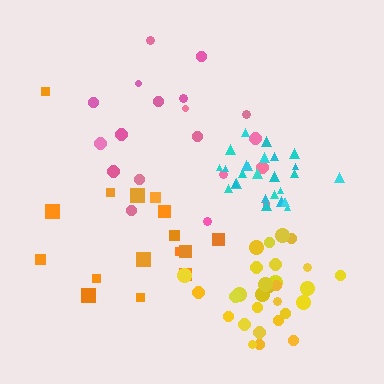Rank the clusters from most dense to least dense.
cyan, yellow, pink, orange.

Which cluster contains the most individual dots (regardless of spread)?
Yellow (30).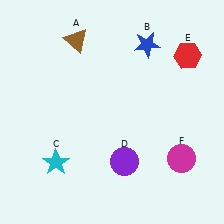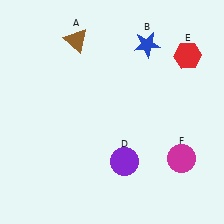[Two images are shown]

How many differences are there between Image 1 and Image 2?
There is 1 difference between the two images.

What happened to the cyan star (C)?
The cyan star (C) was removed in Image 2. It was in the bottom-left area of Image 1.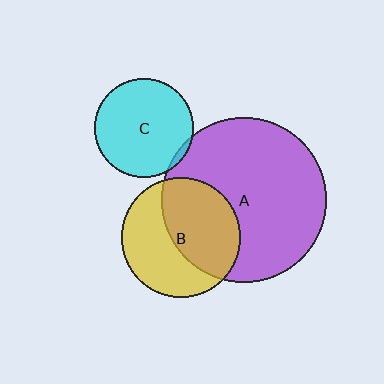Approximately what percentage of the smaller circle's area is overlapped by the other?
Approximately 5%.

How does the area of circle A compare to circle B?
Approximately 1.9 times.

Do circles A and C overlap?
Yes.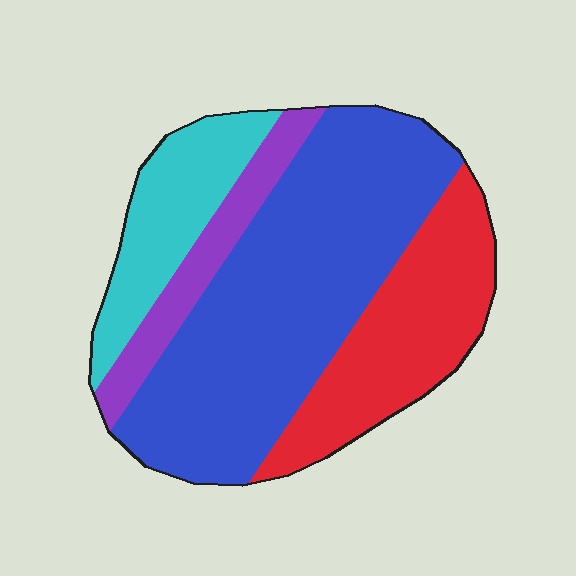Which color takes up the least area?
Purple, at roughly 10%.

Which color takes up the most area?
Blue, at roughly 50%.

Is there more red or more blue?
Blue.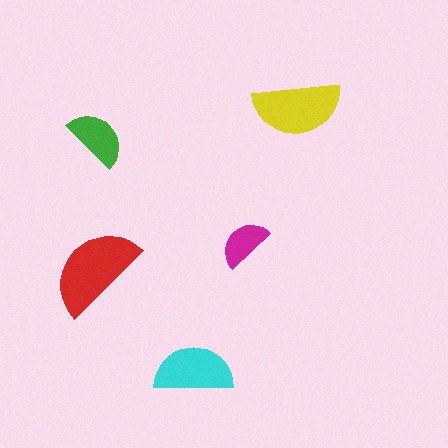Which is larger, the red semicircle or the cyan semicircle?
The red one.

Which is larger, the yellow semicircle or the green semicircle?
The yellow one.